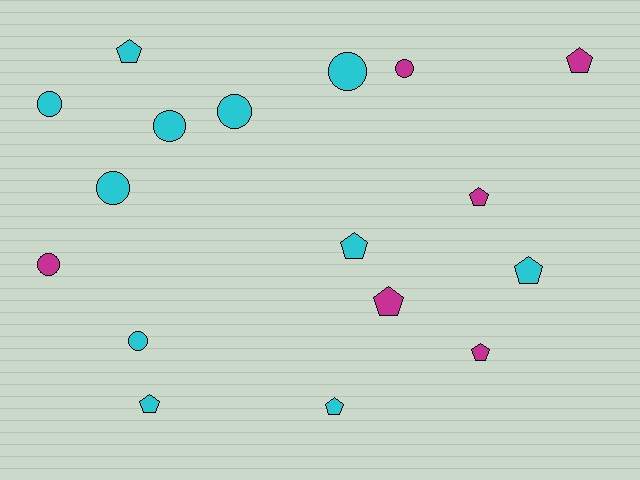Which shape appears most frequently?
Pentagon, with 9 objects.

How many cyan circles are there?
There are 6 cyan circles.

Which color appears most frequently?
Cyan, with 11 objects.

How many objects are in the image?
There are 17 objects.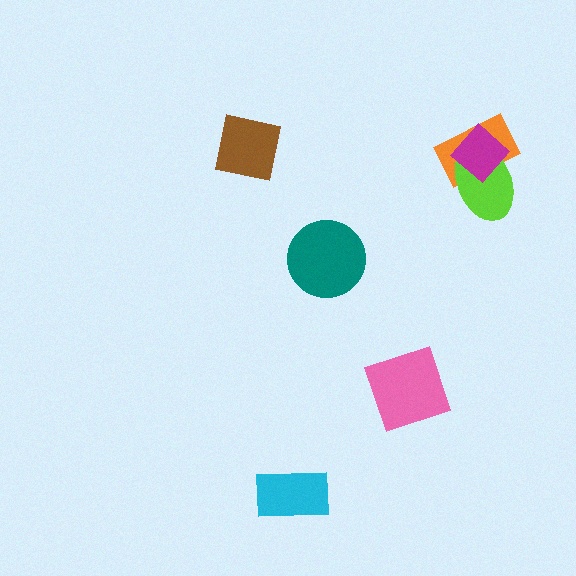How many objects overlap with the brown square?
0 objects overlap with the brown square.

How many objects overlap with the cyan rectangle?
0 objects overlap with the cyan rectangle.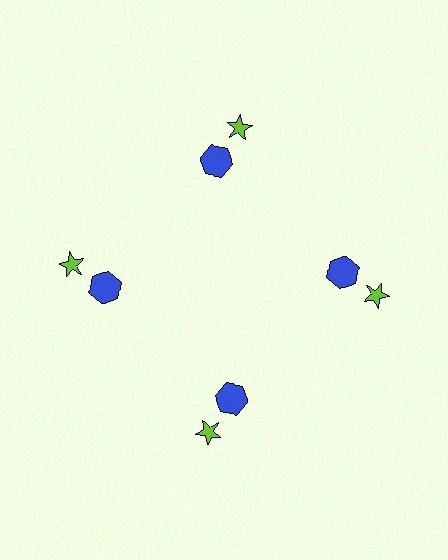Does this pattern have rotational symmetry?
Yes, this pattern has 4-fold rotational symmetry. It looks the same after rotating 90 degrees around the center.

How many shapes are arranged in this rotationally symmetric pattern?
There are 8 shapes, arranged in 4 groups of 2.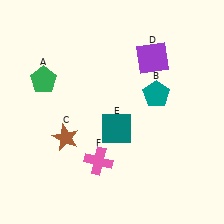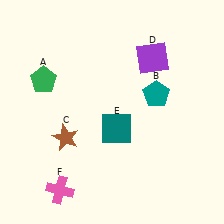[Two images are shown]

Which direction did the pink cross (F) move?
The pink cross (F) moved left.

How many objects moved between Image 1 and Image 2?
1 object moved between the two images.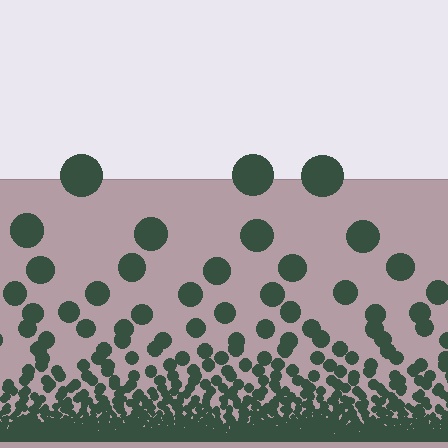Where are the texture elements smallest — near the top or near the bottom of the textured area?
Near the bottom.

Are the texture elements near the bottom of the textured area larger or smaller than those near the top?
Smaller. The gradient is inverted — elements near the bottom are smaller and denser.